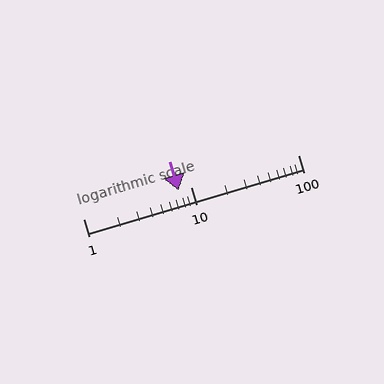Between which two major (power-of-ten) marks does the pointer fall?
The pointer is between 1 and 10.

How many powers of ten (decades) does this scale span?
The scale spans 2 decades, from 1 to 100.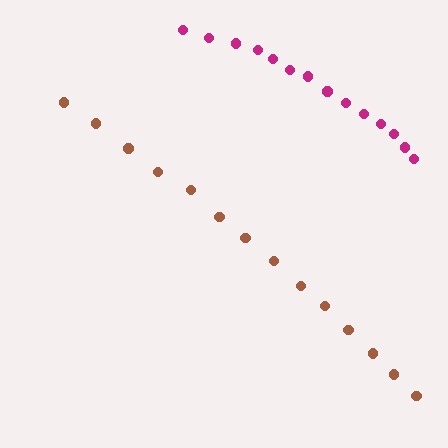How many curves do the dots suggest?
There are 2 distinct paths.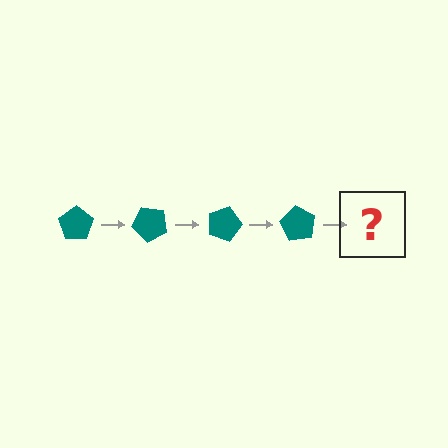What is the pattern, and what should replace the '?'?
The pattern is that the pentagon rotates 45 degrees each step. The '?' should be a teal pentagon rotated 180 degrees.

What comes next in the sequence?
The next element should be a teal pentagon rotated 180 degrees.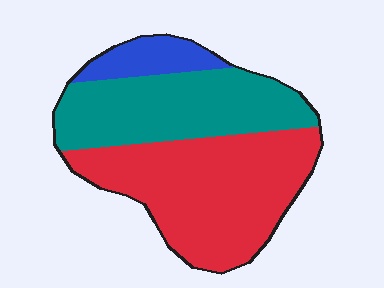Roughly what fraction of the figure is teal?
Teal takes up about three eighths (3/8) of the figure.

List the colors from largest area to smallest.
From largest to smallest: red, teal, blue.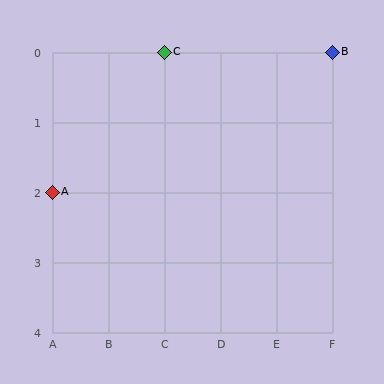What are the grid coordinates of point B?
Point B is at grid coordinates (F, 0).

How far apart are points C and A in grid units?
Points C and A are 2 columns and 2 rows apart (about 2.8 grid units diagonally).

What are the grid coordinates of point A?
Point A is at grid coordinates (A, 2).